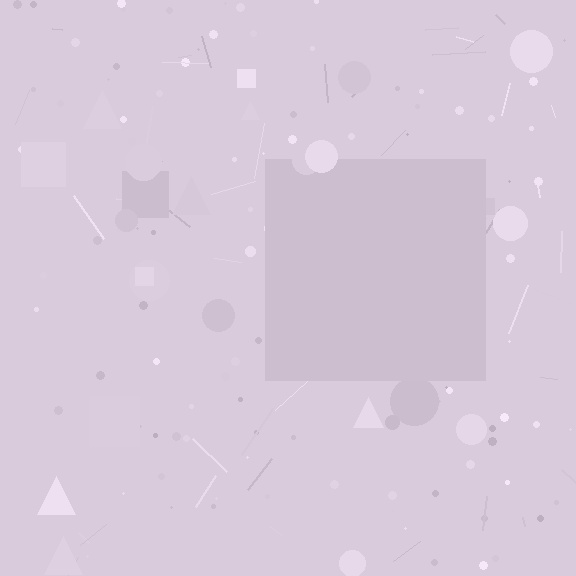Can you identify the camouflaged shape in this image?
The camouflaged shape is a square.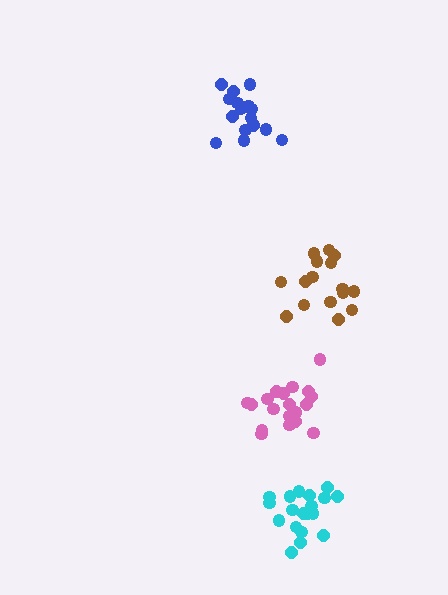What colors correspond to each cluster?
The clusters are colored: pink, blue, brown, cyan.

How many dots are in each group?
Group 1: 20 dots, Group 2: 17 dots, Group 3: 16 dots, Group 4: 20 dots (73 total).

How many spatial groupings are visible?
There are 4 spatial groupings.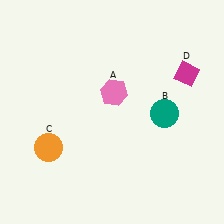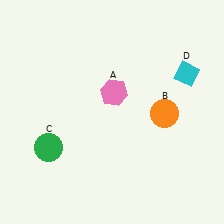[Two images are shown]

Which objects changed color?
B changed from teal to orange. C changed from orange to green. D changed from magenta to cyan.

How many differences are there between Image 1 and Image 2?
There are 3 differences between the two images.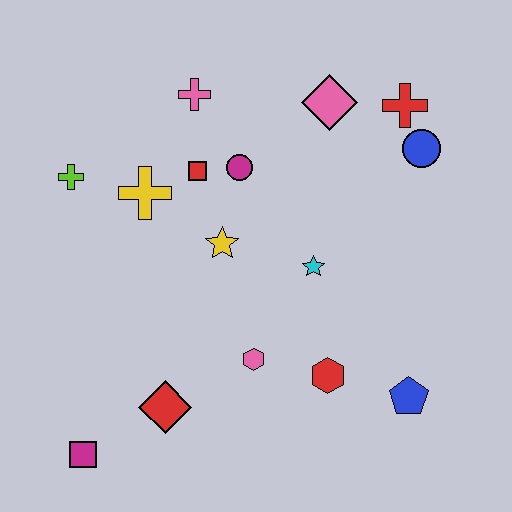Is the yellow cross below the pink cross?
Yes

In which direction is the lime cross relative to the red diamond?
The lime cross is above the red diamond.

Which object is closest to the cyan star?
The yellow star is closest to the cyan star.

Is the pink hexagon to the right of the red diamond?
Yes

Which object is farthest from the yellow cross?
The blue pentagon is farthest from the yellow cross.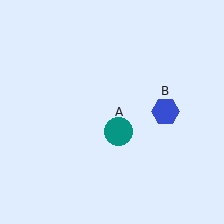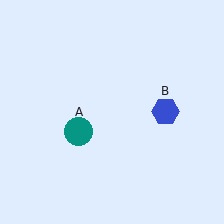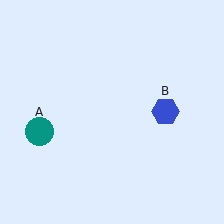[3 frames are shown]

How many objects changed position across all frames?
1 object changed position: teal circle (object A).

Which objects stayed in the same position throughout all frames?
Blue hexagon (object B) remained stationary.